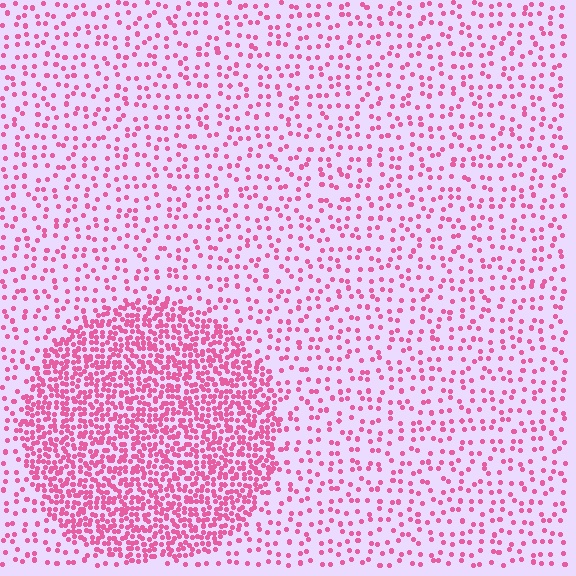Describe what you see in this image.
The image contains small pink elements arranged at two different densities. A circle-shaped region is visible where the elements are more densely packed than the surrounding area.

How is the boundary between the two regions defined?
The boundary is defined by a change in element density (approximately 3.0x ratio). All elements are the same color, size, and shape.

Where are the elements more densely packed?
The elements are more densely packed inside the circle boundary.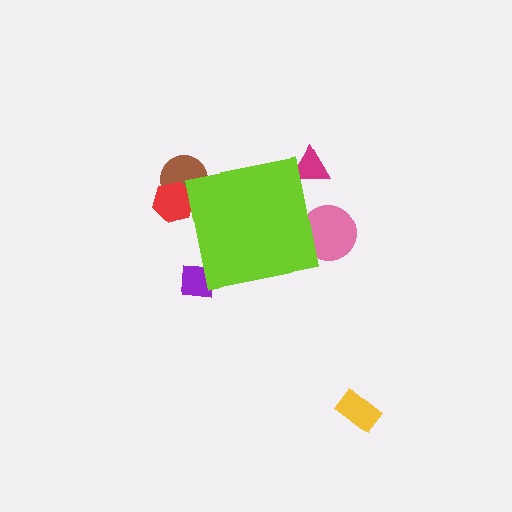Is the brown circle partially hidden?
Yes, the brown circle is partially hidden behind the lime square.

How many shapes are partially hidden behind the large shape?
5 shapes are partially hidden.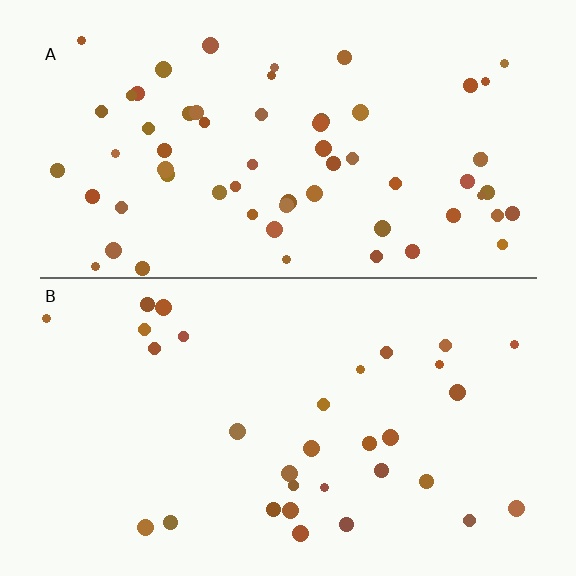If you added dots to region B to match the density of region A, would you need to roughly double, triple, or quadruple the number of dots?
Approximately double.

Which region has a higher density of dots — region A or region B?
A (the top).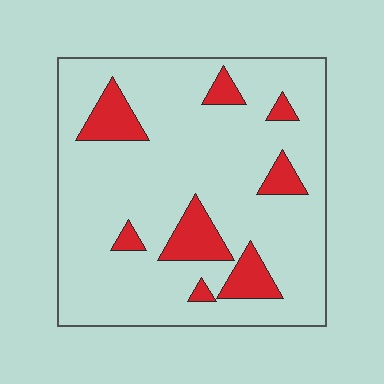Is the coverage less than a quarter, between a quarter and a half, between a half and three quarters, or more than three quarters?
Less than a quarter.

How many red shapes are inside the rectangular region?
8.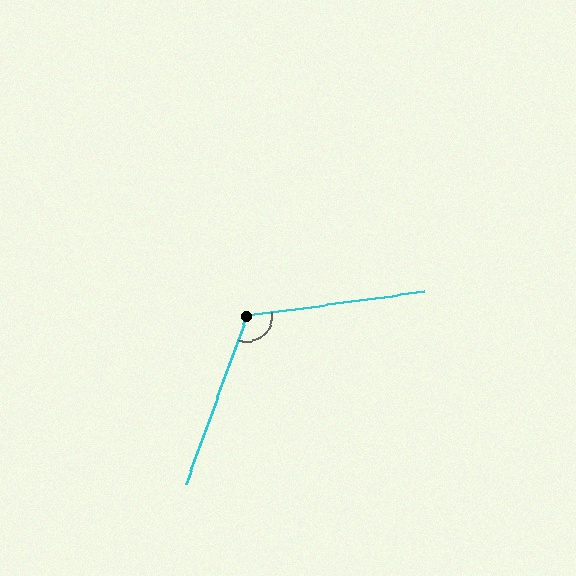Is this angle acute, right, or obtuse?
It is obtuse.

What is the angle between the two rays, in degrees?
Approximately 117 degrees.